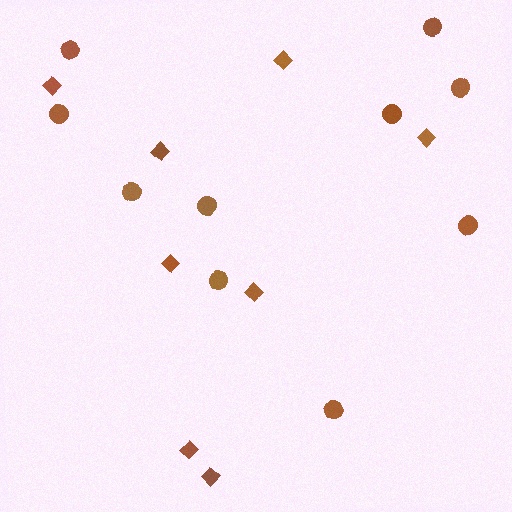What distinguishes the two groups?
There are 2 groups: one group of circles (10) and one group of diamonds (8).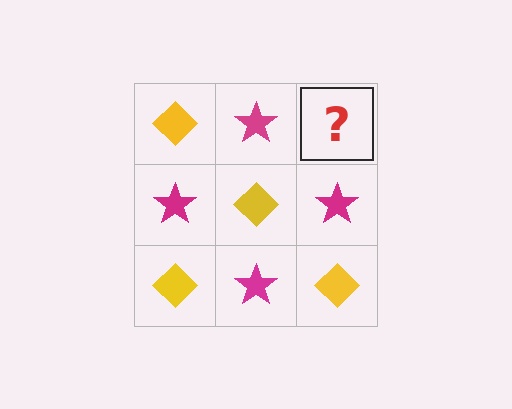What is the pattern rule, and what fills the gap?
The rule is that it alternates yellow diamond and magenta star in a checkerboard pattern. The gap should be filled with a yellow diamond.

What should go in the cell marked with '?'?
The missing cell should contain a yellow diamond.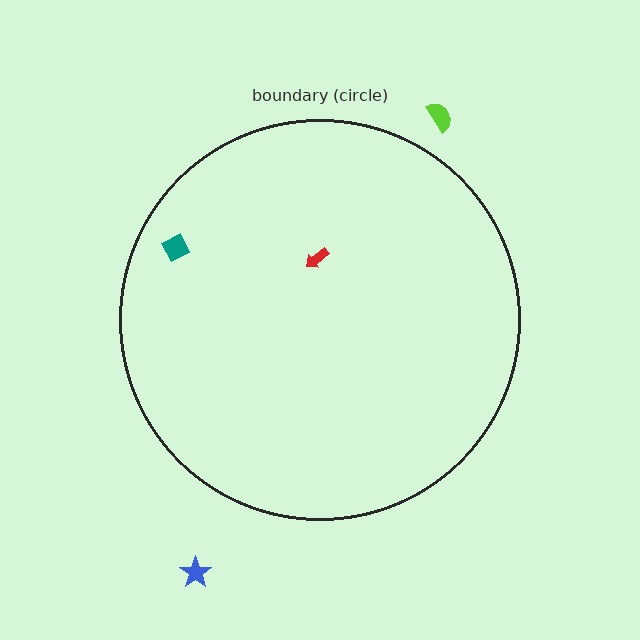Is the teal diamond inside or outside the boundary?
Inside.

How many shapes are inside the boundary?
2 inside, 2 outside.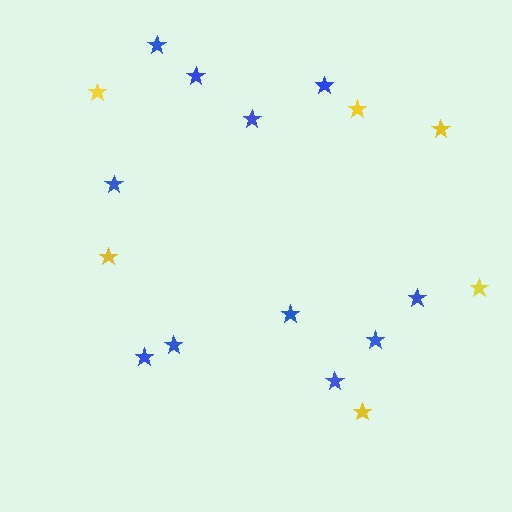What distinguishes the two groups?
There are 2 groups: one group of yellow stars (6) and one group of blue stars (11).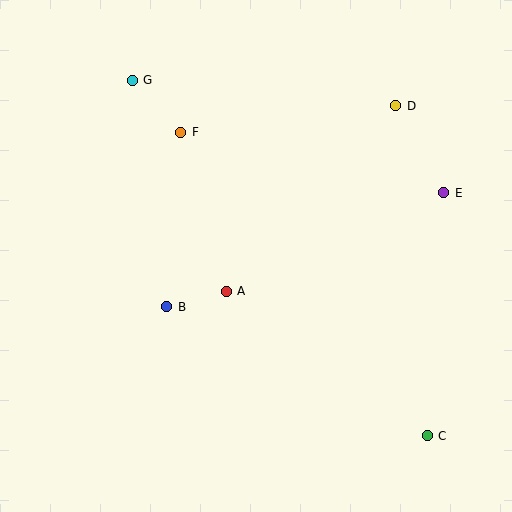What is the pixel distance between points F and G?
The distance between F and G is 71 pixels.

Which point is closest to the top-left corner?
Point G is closest to the top-left corner.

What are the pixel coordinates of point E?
Point E is at (444, 193).